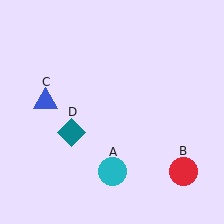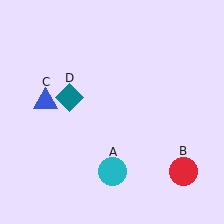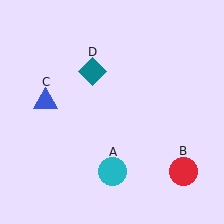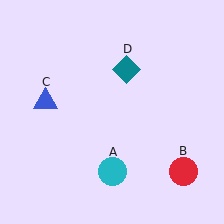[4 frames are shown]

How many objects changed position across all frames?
1 object changed position: teal diamond (object D).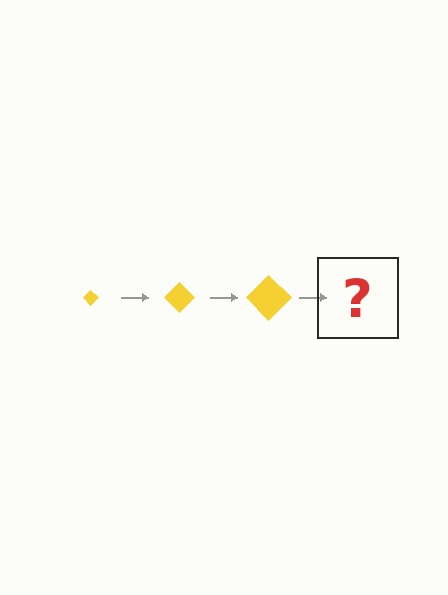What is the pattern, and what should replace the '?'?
The pattern is that the diamond gets progressively larger each step. The '?' should be a yellow diamond, larger than the previous one.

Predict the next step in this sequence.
The next step is a yellow diamond, larger than the previous one.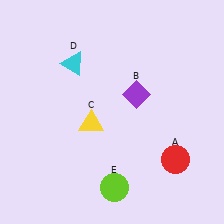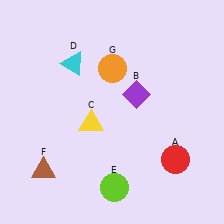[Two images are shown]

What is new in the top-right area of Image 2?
An orange circle (G) was added in the top-right area of Image 2.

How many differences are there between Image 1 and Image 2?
There are 2 differences between the two images.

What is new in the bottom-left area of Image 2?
A brown triangle (F) was added in the bottom-left area of Image 2.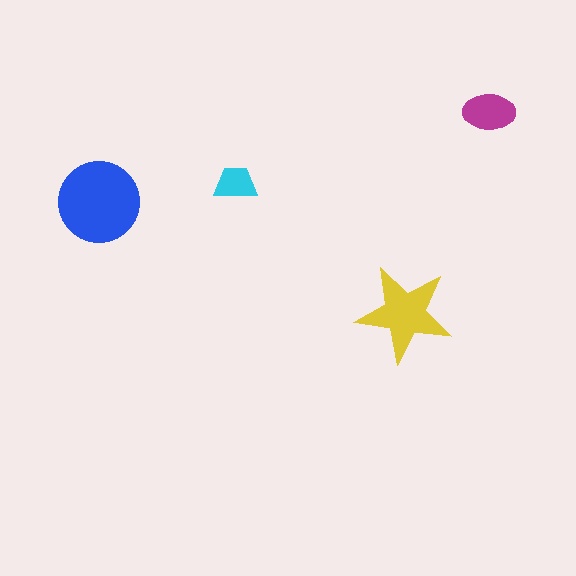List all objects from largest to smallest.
The blue circle, the yellow star, the magenta ellipse, the cyan trapezoid.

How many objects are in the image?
There are 4 objects in the image.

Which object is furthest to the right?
The magenta ellipse is rightmost.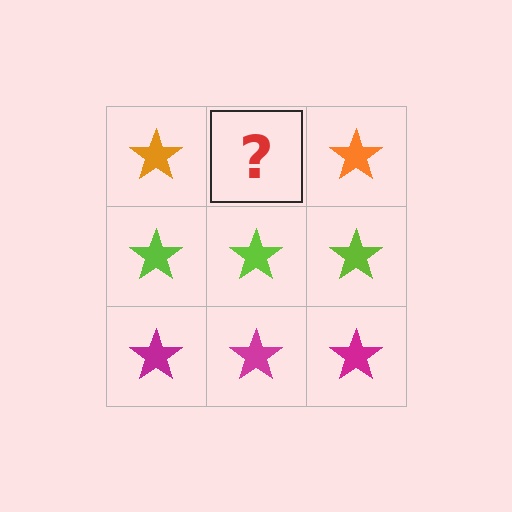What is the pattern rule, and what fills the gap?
The rule is that each row has a consistent color. The gap should be filled with an orange star.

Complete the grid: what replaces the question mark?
The question mark should be replaced with an orange star.